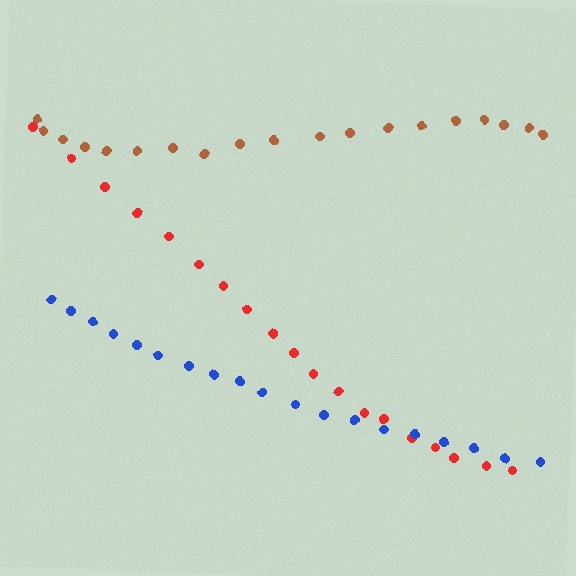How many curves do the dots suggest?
There are 3 distinct paths.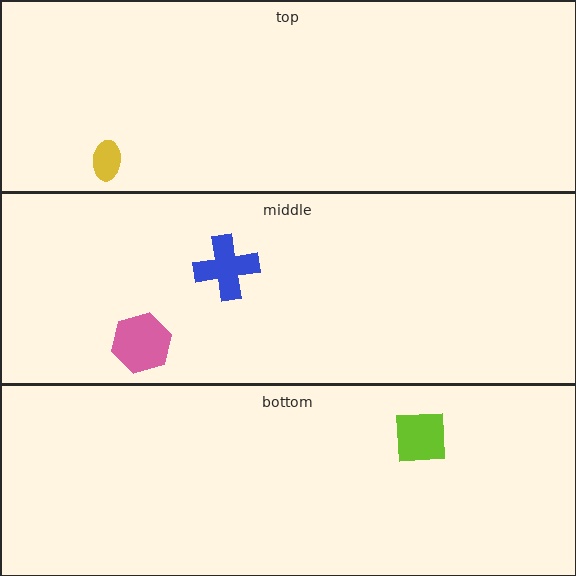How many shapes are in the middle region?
2.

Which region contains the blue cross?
The middle region.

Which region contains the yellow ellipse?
The top region.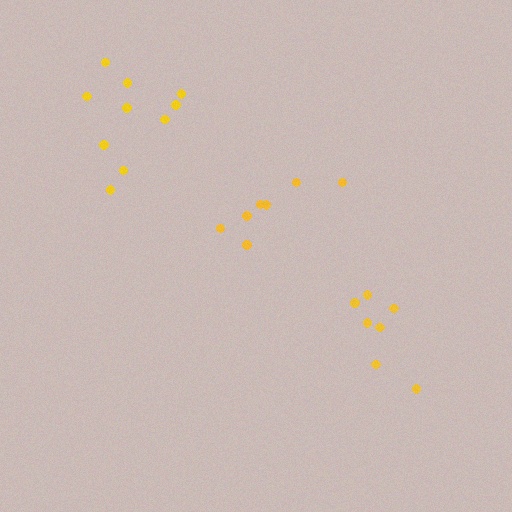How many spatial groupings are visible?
There are 3 spatial groupings.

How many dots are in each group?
Group 1: 7 dots, Group 2: 10 dots, Group 3: 7 dots (24 total).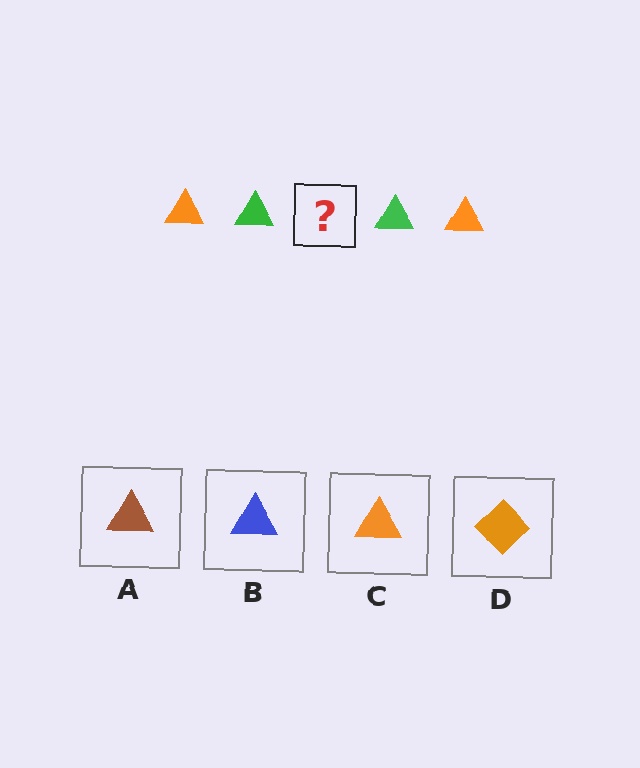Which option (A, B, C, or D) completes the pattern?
C.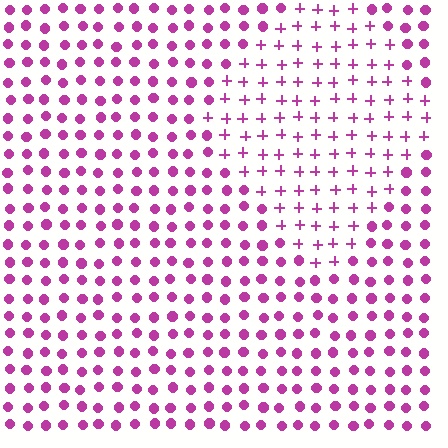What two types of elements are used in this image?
The image uses plus signs inside the diamond region and circles outside it.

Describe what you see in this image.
The image is filled with small magenta elements arranged in a uniform grid. A diamond-shaped region contains plus signs, while the surrounding area contains circles. The boundary is defined purely by the change in element shape.